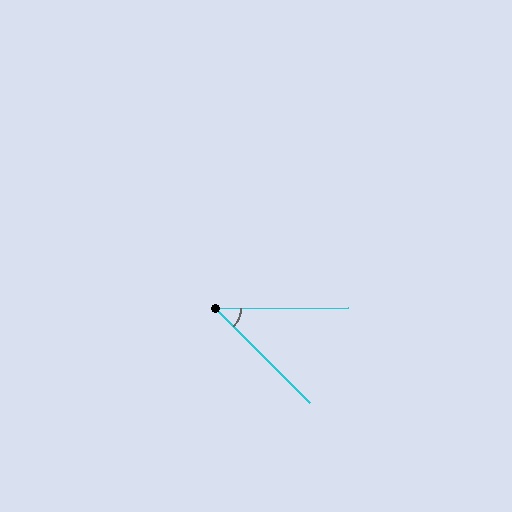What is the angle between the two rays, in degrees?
Approximately 45 degrees.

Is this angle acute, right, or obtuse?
It is acute.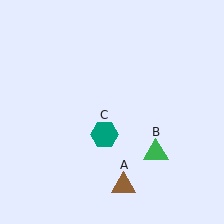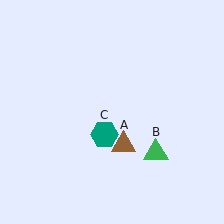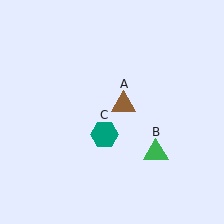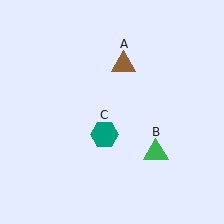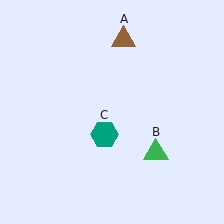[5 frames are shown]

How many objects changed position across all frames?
1 object changed position: brown triangle (object A).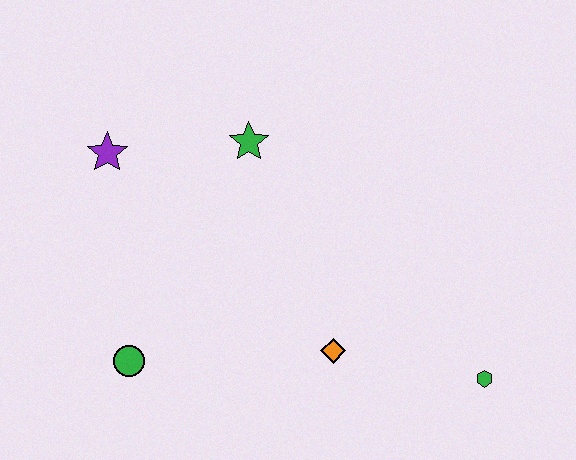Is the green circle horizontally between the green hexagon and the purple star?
Yes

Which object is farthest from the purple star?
The green hexagon is farthest from the purple star.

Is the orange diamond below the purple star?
Yes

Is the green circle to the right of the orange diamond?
No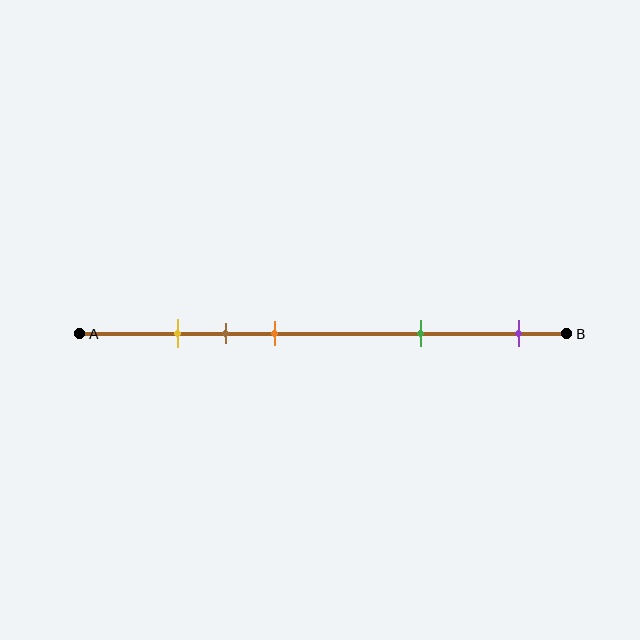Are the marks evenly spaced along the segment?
No, the marks are not evenly spaced.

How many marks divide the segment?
There are 5 marks dividing the segment.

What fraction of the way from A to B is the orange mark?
The orange mark is approximately 40% (0.4) of the way from A to B.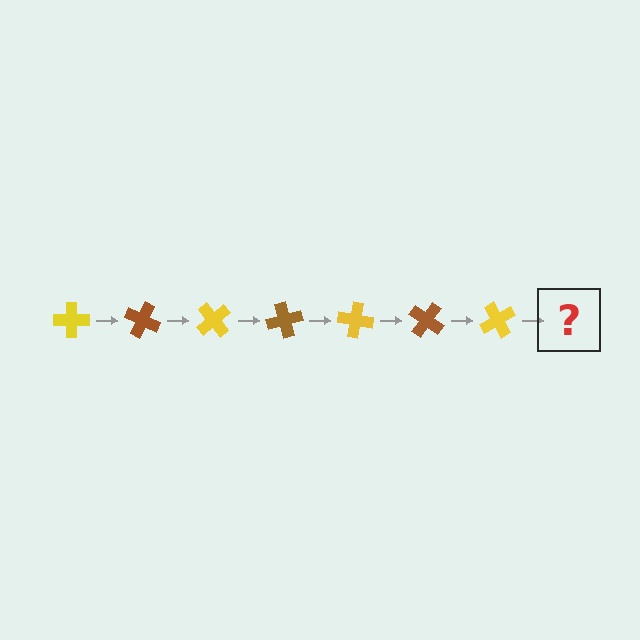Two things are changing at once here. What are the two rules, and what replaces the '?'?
The two rules are that it rotates 25 degrees each step and the color cycles through yellow and brown. The '?' should be a brown cross, rotated 175 degrees from the start.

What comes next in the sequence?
The next element should be a brown cross, rotated 175 degrees from the start.